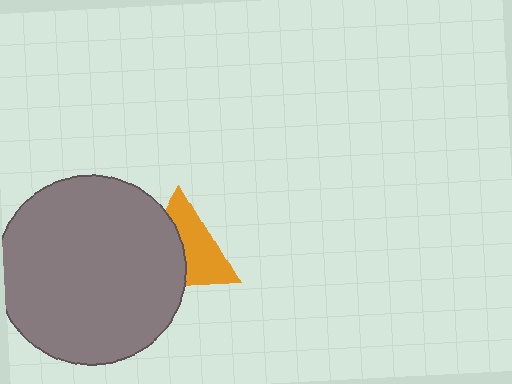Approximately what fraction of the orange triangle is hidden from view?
Roughly 47% of the orange triangle is hidden behind the gray circle.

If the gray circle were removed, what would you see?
You would see the complete orange triangle.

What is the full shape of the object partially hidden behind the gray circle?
The partially hidden object is an orange triangle.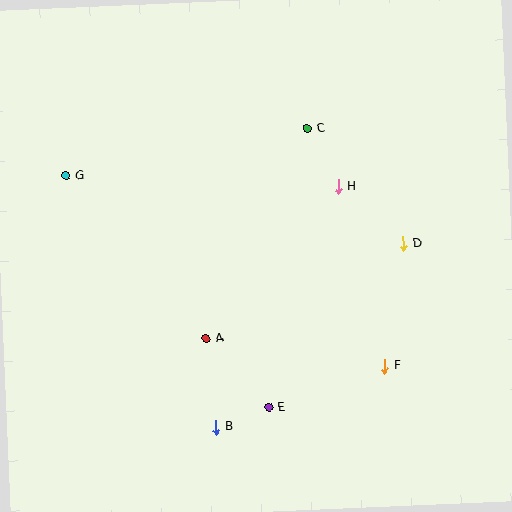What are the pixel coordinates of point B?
Point B is at (216, 427).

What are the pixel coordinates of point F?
Point F is at (384, 366).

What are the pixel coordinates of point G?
Point G is at (66, 176).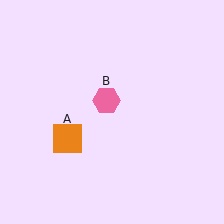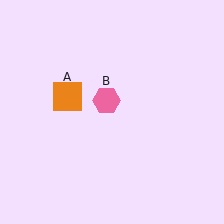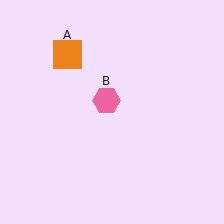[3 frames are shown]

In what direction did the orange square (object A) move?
The orange square (object A) moved up.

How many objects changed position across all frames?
1 object changed position: orange square (object A).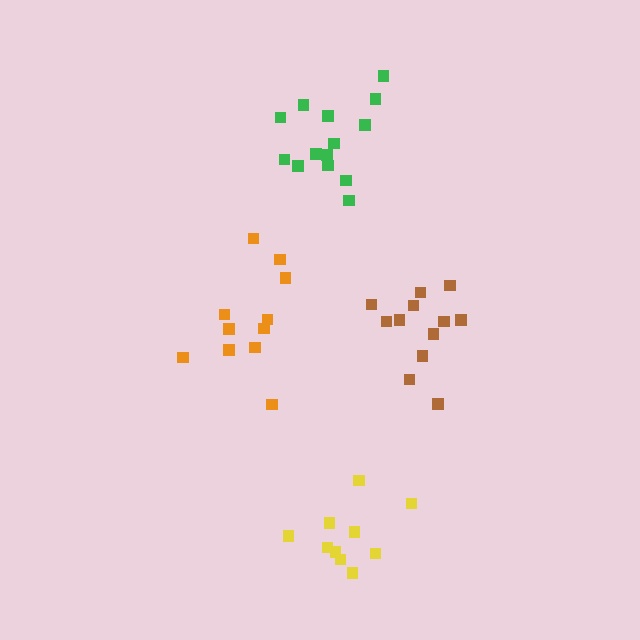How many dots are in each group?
Group 1: 11 dots, Group 2: 12 dots, Group 3: 14 dots, Group 4: 10 dots (47 total).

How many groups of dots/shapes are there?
There are 4 groups.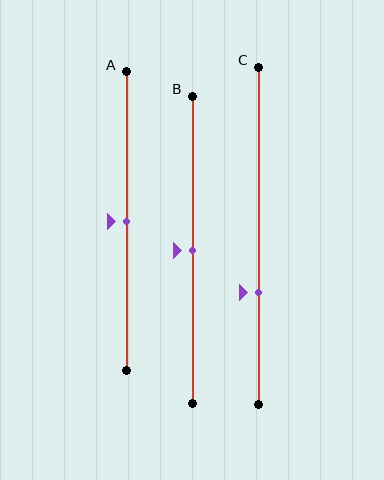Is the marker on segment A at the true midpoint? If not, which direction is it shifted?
Yes, the marker on segment A is at the true midpoint.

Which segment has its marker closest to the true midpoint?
Segment A has its marker closest to the true midpoint.